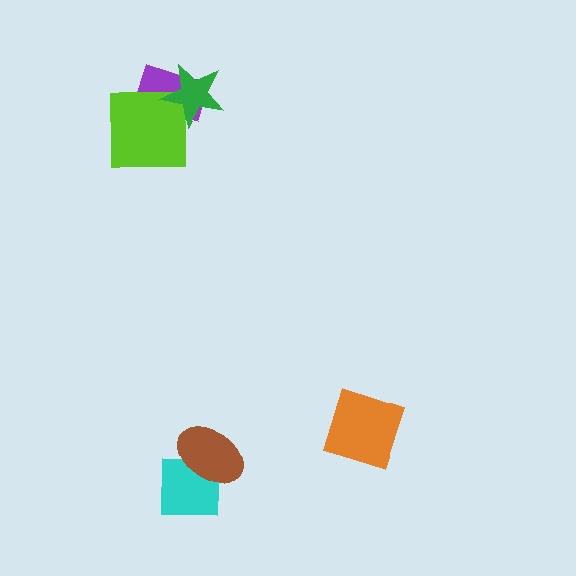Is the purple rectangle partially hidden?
Yes, it is partially covered by another shape.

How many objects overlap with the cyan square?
1 object overlaps with the cyan square.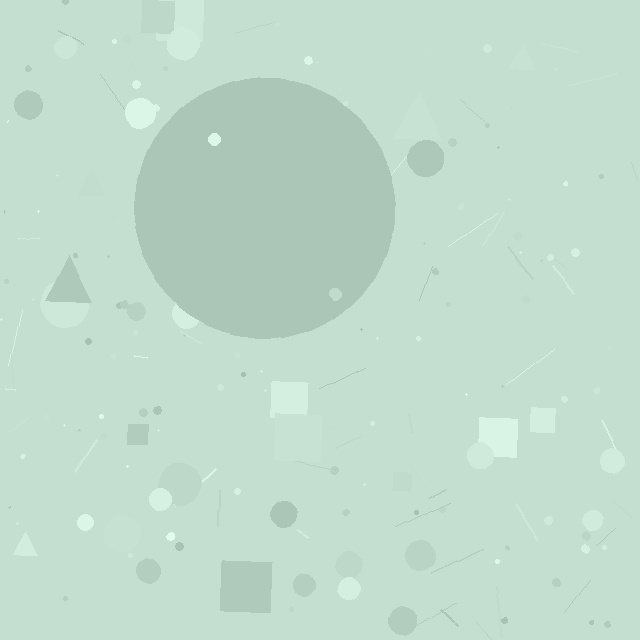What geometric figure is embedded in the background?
A circle is embedded in the background.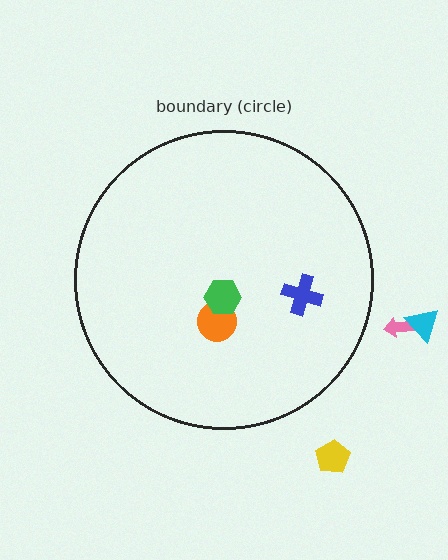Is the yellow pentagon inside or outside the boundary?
Outside.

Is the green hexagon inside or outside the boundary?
Inside.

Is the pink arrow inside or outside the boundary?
Outside.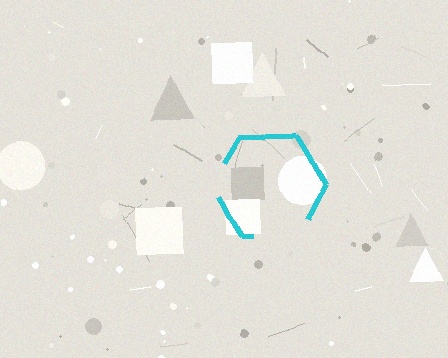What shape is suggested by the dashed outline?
The dashed outline suggests a hexagon.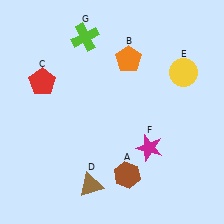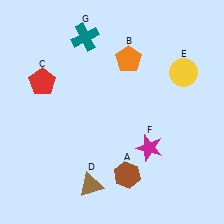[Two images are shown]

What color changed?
The cross (G) changed from lime in Image 1 to teal in Image 2.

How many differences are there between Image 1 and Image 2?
There is 1 difference between the two images.